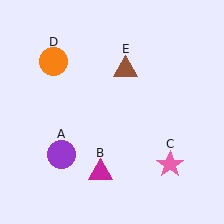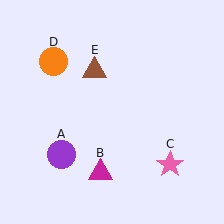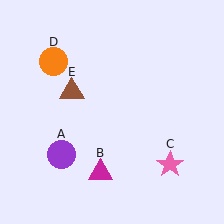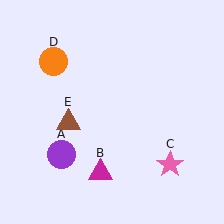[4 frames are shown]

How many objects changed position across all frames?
1 object changed position: brown triangle (object E).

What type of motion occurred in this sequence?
The brown triangle (object E) rotated counterclockwise around the center of the scene.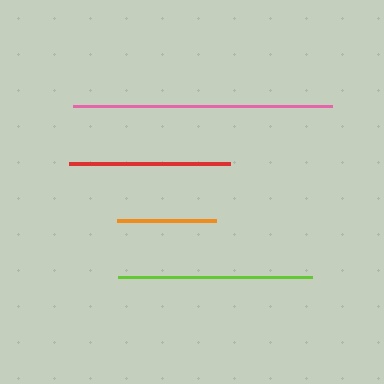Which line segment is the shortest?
The orange line is the shortest at approximately 99 pixels.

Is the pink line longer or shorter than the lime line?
The pink line is longer than the lime line.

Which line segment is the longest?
The pink line is the longest at approximately 259 pixels.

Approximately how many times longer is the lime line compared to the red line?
The lime line is approximately 1.2 times the length of the red line.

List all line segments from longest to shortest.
From longest to shortest: pink, lime, red, orange.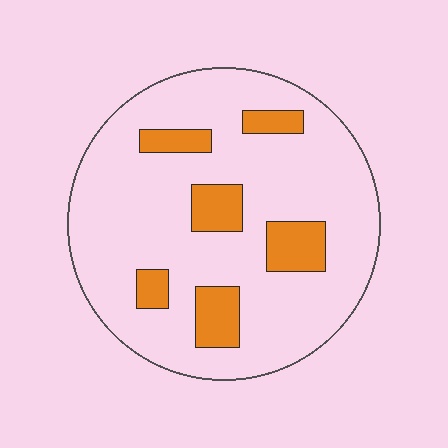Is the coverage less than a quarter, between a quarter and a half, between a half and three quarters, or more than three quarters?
Less than a quarter.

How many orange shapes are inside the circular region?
6.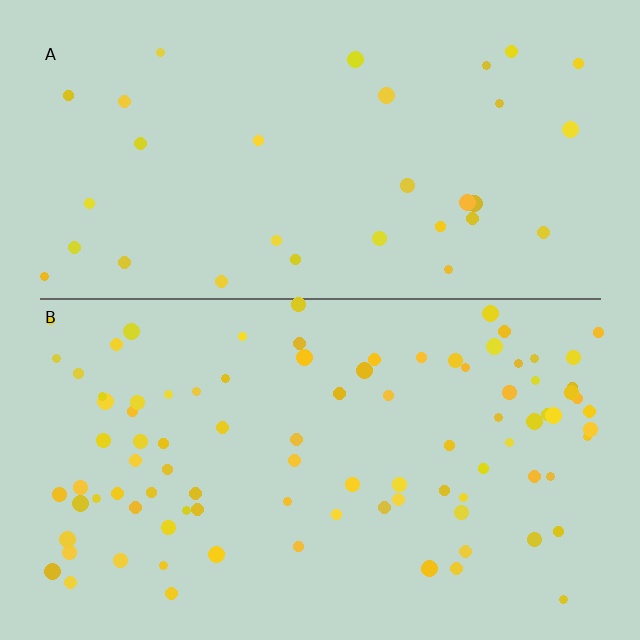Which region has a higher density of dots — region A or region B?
B (the bottom).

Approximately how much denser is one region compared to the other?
Approximately 2.9× — region B over region A.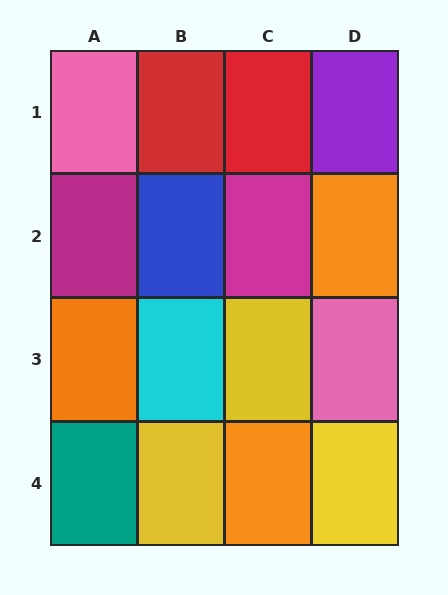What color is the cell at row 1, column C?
Red.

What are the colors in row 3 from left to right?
Orange, cyan, yellow, pink.